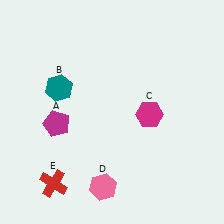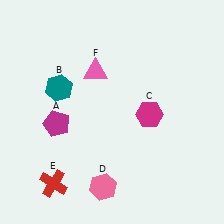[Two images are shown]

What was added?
A pink triangle (F) was added in Image 2.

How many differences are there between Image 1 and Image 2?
There is 1 difference between the two images.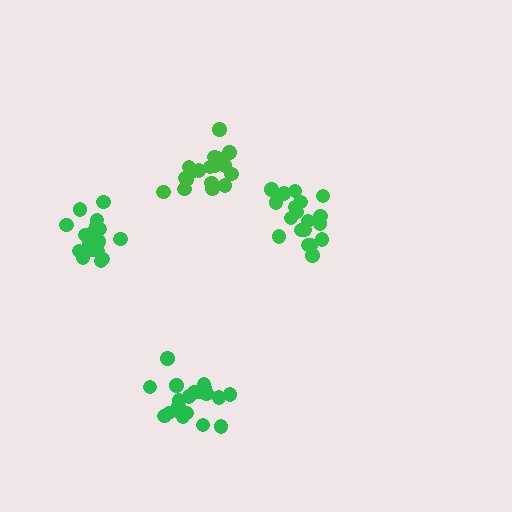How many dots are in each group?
Group 1: 18 dots, Group 2: 21 dots, Group 3: 19 dots, Group 4: 19 dots (77 total).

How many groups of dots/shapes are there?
There are 4 groups.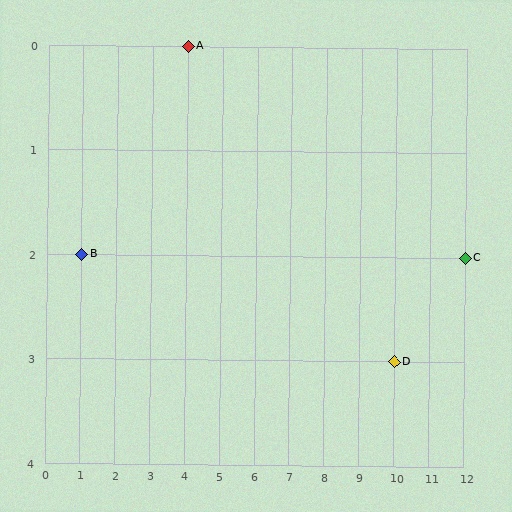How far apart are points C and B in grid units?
Points C and B are 11 columns apart.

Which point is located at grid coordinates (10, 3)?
Point D is at (10, 3).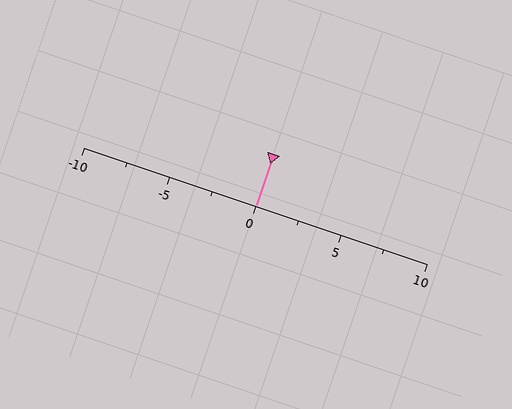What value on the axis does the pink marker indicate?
The marker indicates approximately 0.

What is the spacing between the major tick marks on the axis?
The major ticks are spaced 5 apart.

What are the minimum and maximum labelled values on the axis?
The axis runs from -10 to 10.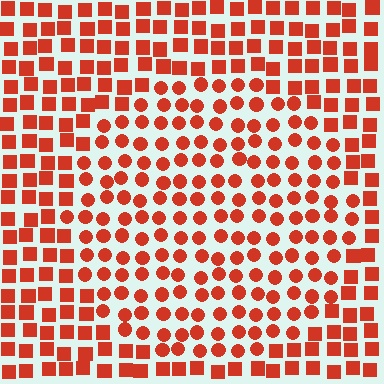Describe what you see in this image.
The image is filled with small red elements arranged in a uniform grid. A circle-shaped region contains circles, while the surrounding area contains squares. The boundary is defined purely by the change in element shape.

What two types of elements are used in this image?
The image uses circles inside the circle region and squares outside it.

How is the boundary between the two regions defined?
The boundary is defined by a change in element shape: circles inside vs. squares outside. All elements share the same color and spacing.